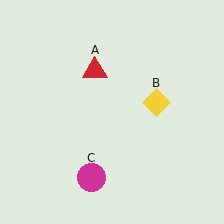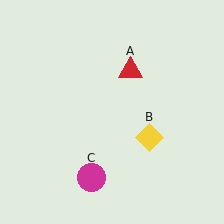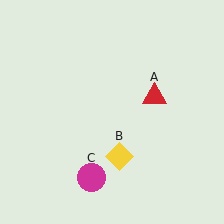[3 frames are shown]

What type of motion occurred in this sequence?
The red triangle (object A), yellow diamond (object B) rotated clockwise around the center of the scene.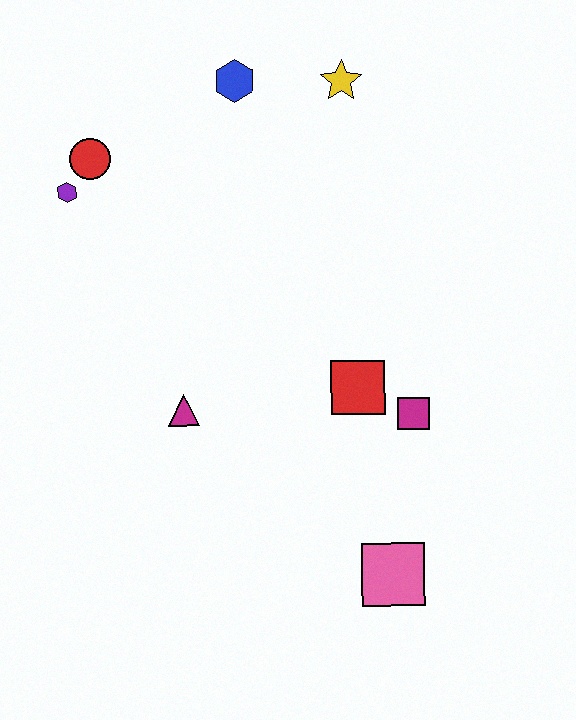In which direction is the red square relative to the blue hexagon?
The red square is below the blue hexagon.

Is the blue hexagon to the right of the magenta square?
No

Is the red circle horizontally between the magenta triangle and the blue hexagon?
No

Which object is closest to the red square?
The magenta square is closest to the red square.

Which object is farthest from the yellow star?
The pink square is farthest from the yellow star.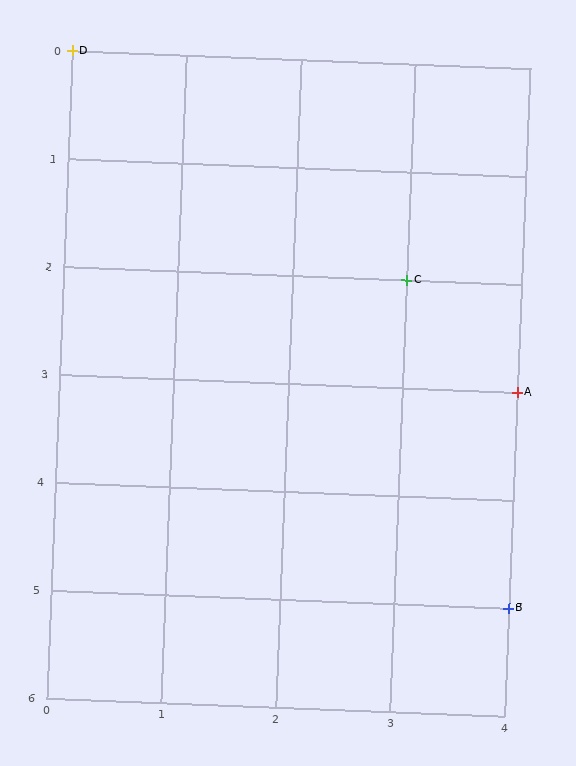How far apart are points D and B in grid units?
Points D and B are 4 columns and 5 rows apart (about 6.4 grid units diagonally).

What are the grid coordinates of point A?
Point A is at grid coordinates (4, 3).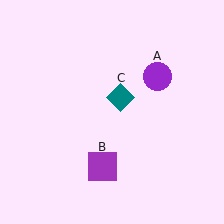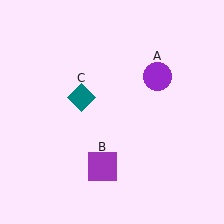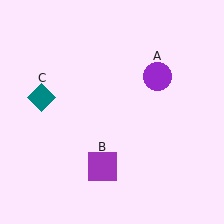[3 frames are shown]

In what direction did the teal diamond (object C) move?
The teal diamond (object C) moved left.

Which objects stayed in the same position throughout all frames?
Purple circle (object A) and purple square (object B) remained stationary.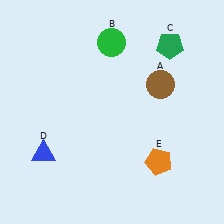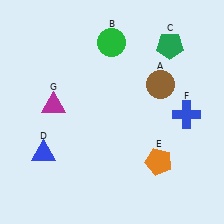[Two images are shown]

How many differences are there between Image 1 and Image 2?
There are 2 differences between the two images.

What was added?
A blue cross (F), a magenta triangle (G) were added in Image 2.